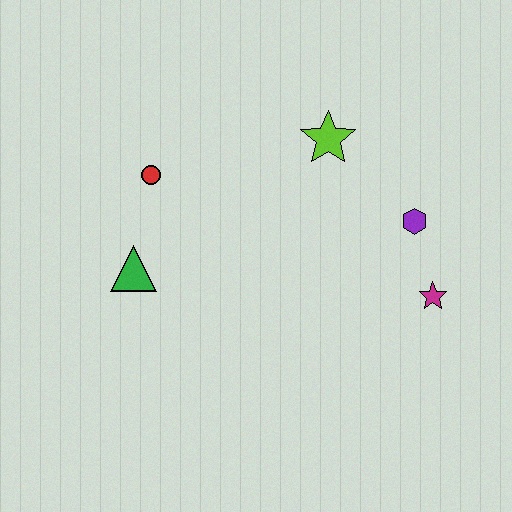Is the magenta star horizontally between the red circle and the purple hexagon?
No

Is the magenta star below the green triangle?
Yes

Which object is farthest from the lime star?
The green triangle is farthest from the lime star.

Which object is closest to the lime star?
The purple hexagon is closest to the lime star.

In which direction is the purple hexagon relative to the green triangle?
The purple hexagon is to the right of the green triangle.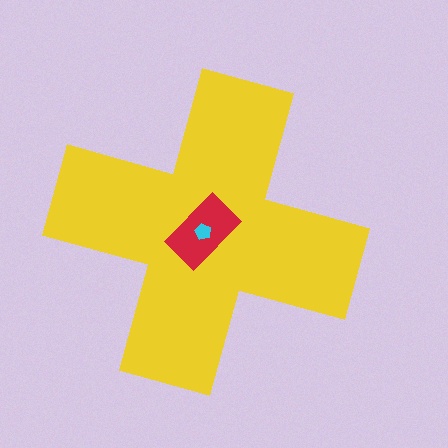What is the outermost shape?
The yellow cross.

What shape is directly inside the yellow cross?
The red rectangle.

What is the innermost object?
The cyan pentagon.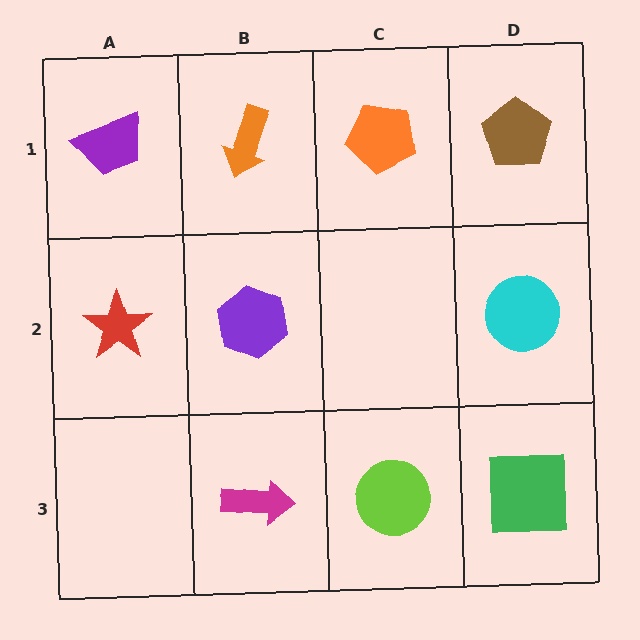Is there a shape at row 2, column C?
No, that cell is empty.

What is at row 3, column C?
A lime circle.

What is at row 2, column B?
A purple hexagon.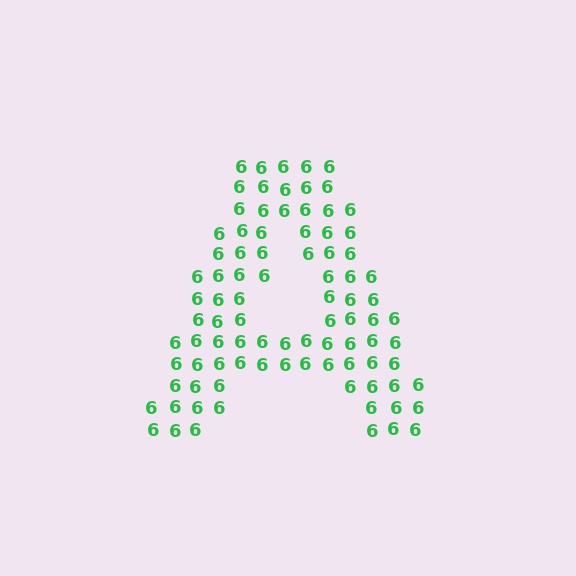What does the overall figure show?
The overall figure shows the letter A.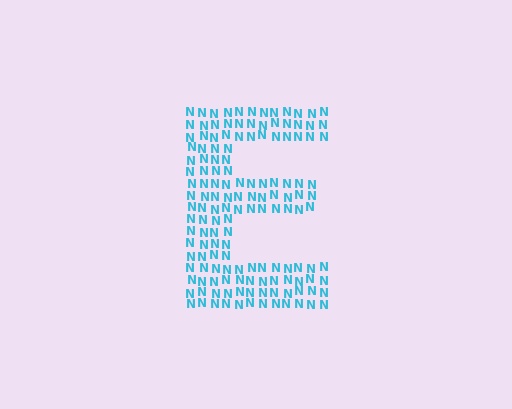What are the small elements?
The small elements are letter N's.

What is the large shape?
The large shape is the letter E.